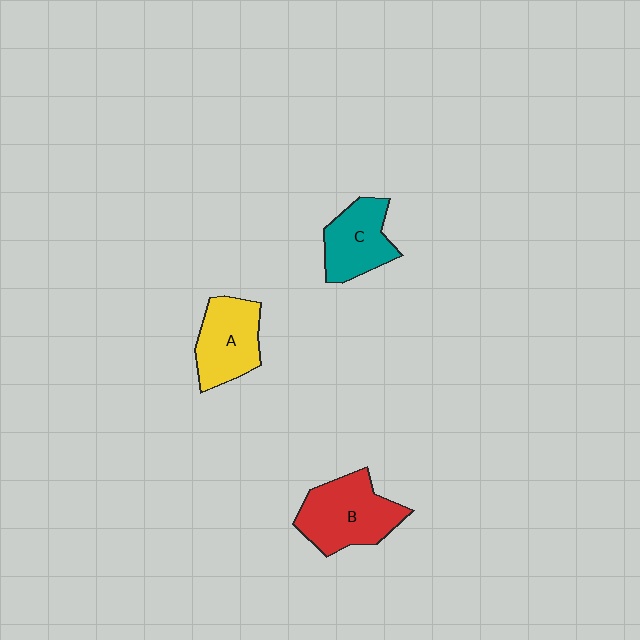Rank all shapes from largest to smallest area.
From largest to smallest: B (red), A (yellow), C (teal).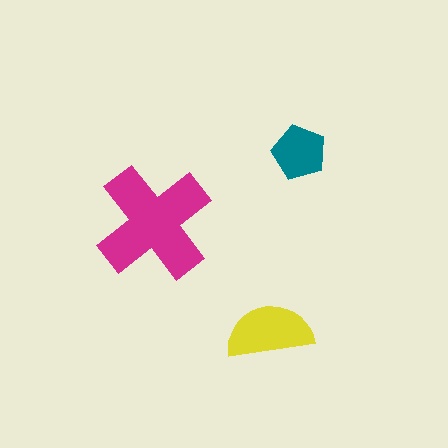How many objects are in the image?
There are 3 objects in the image.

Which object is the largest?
The magenta cross.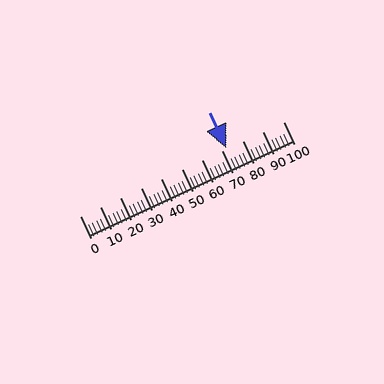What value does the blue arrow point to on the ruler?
The blue arrow points to approximately 72.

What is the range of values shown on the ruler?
The ruler shows values from 0 to 100.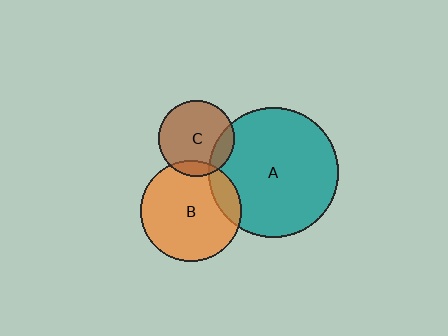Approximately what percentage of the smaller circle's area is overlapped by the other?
Approximately 15%.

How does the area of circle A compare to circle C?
Approximately 2.9 times.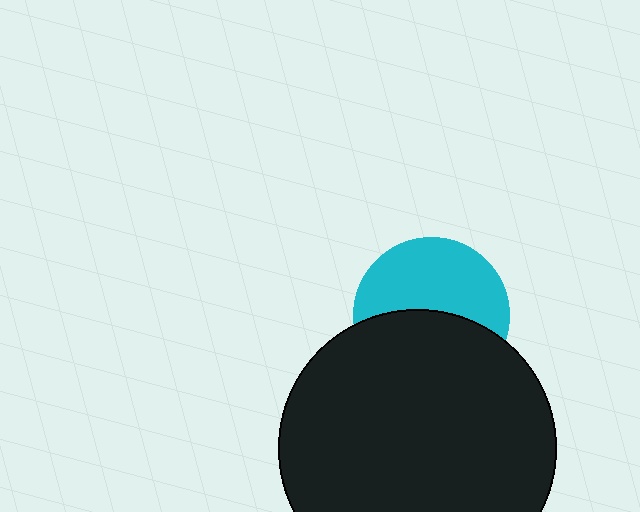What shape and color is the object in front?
The object in front is a black circle.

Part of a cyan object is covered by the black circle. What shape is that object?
It is a circle.